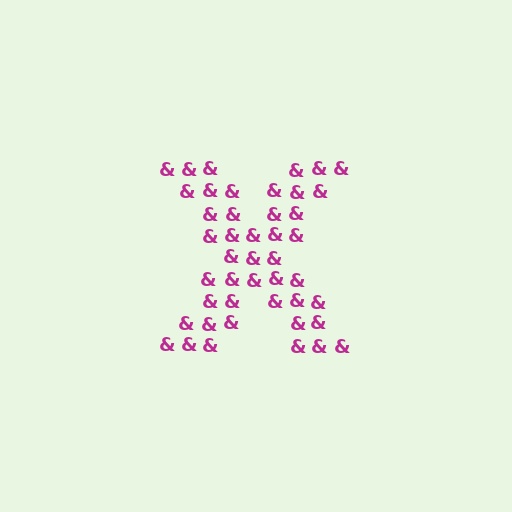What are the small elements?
The small elements are ampersands.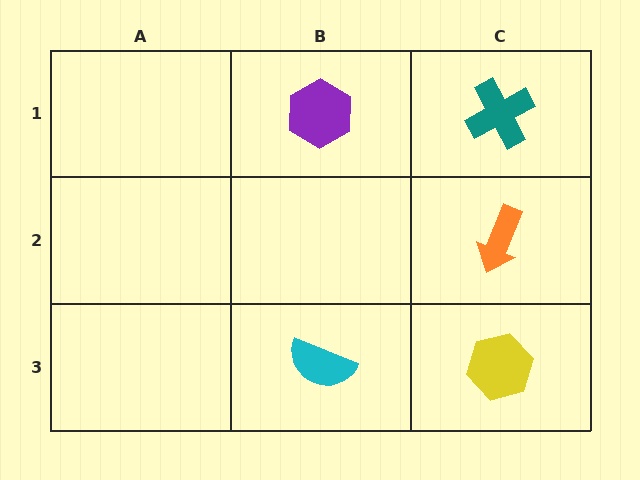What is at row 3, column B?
A cyan semicircle.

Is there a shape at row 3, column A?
No, that cell is empty.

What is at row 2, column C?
An orange arrow.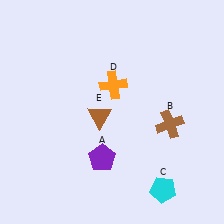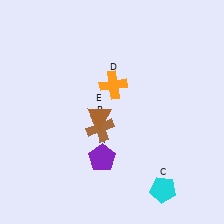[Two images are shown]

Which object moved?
The brown cross (B) moved left.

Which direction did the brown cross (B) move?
The brown cross (B) moved left.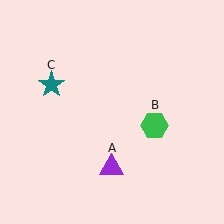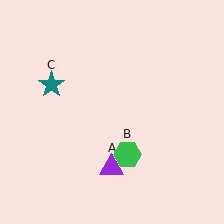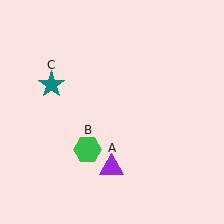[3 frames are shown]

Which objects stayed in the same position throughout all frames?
Purple triangle (object A) and teal star (object C) remained stationary.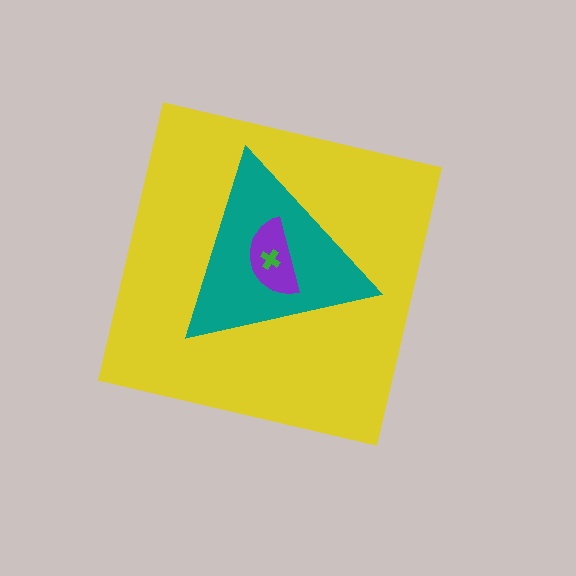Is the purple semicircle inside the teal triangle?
Yes.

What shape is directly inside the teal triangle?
The purple semicircle.